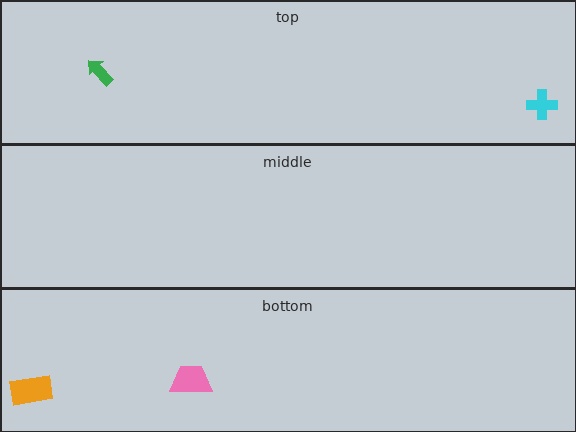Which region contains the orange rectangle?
The bottom region.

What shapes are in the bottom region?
The pink trapezoid, the orange rectangle.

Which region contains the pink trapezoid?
The bottom region.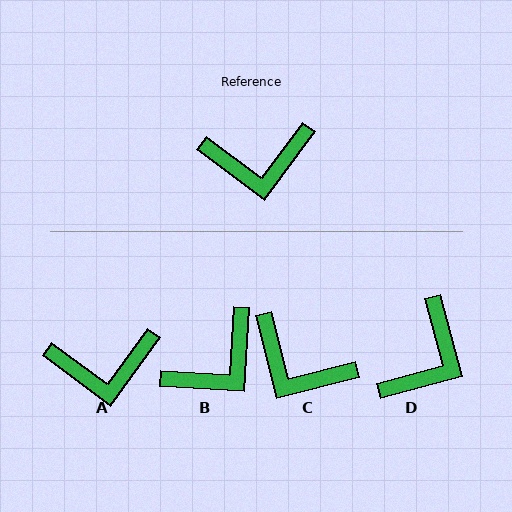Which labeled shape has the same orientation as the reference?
A.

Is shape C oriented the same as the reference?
No, it is off by about 40 degrees.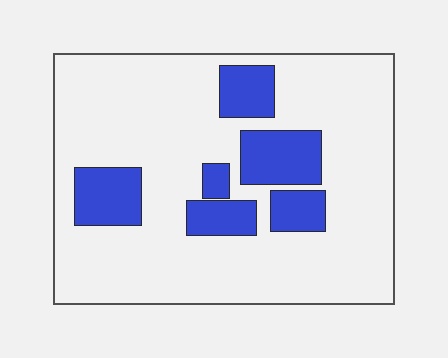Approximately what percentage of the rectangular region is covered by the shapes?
Approximately 20%.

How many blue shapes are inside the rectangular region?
6.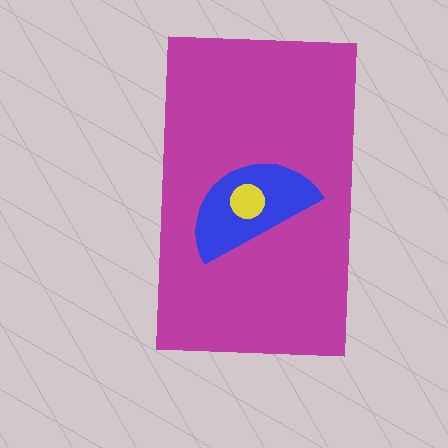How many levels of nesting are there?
3.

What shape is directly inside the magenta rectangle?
The blue semicircle.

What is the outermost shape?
The magenta rectangle.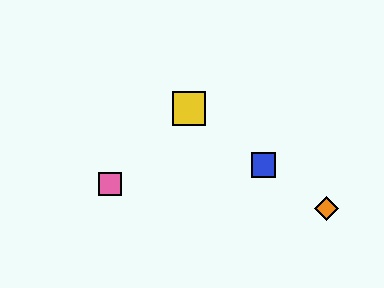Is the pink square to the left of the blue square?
Yes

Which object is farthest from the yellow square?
The orange diamond is farthest from the yellow square.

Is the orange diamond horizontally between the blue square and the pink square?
No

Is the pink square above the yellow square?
No